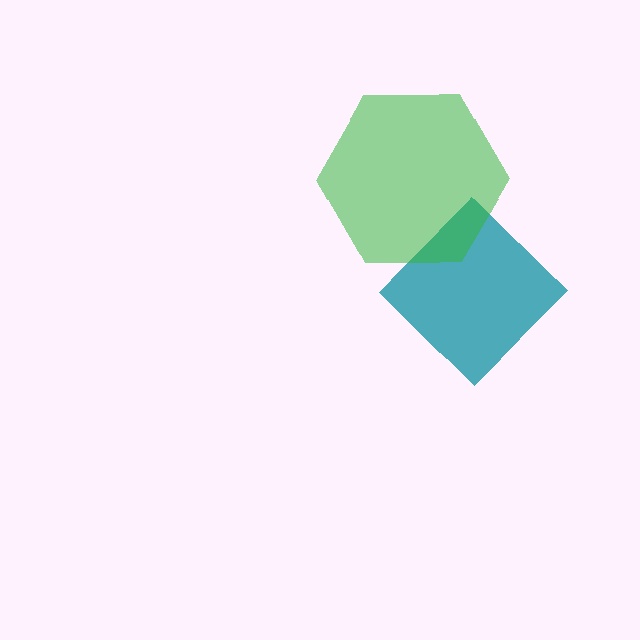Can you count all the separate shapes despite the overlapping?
Yes, there are 2 separate shapes.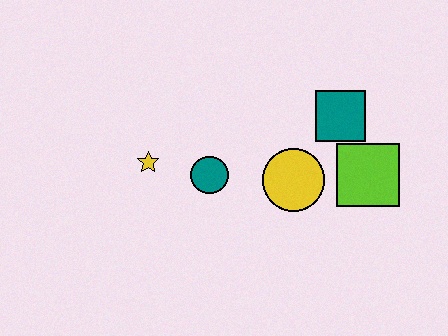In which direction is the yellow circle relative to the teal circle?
The yellow circle is to the right of the teal circle.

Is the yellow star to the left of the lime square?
Yes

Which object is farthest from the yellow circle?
The yellow star is farthest from the yellow circle.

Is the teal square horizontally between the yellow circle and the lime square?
Yes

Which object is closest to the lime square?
The teal square is closest to the lime square.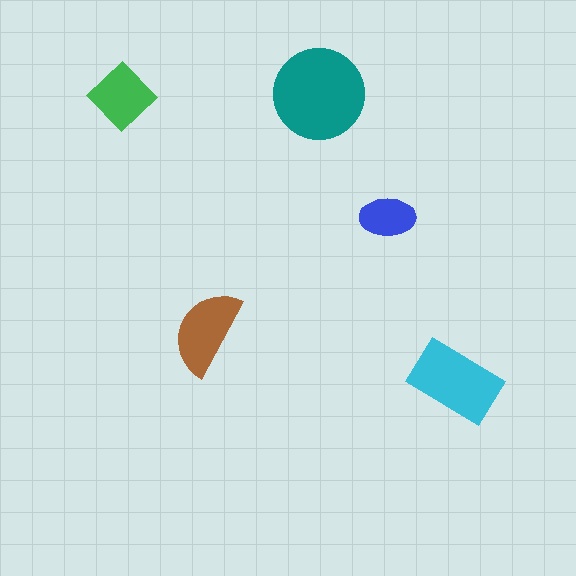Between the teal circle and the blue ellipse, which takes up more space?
The teal circle.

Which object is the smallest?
The blue ellipse.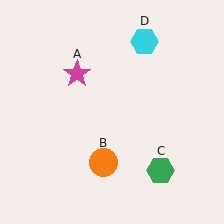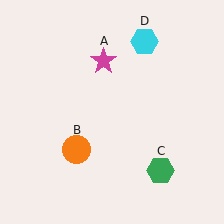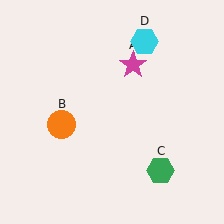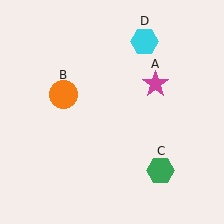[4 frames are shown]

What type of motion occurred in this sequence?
The magenta star (object A), orange circle (object B) rotated clockwise around the center of the scene.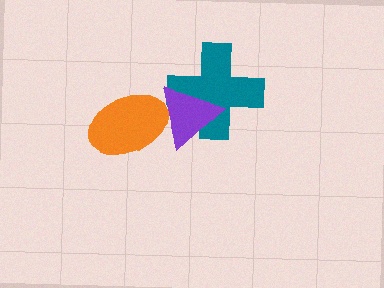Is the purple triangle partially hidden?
Yes, it is partially covered by another shape.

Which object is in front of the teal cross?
The purple triangle is in front of the teal cross.